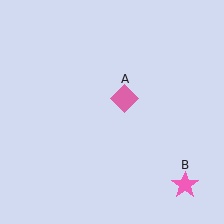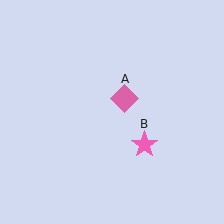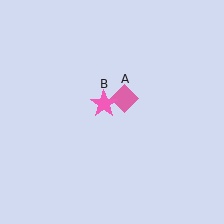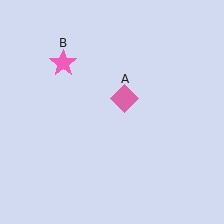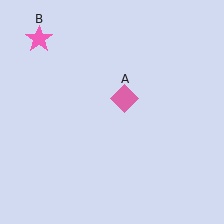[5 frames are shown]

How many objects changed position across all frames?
1 object changed position: pink star (object B).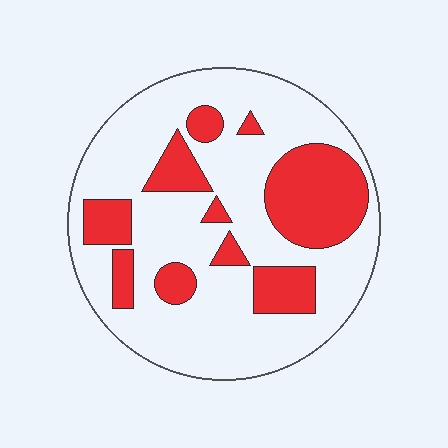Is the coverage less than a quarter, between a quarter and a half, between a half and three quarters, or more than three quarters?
Between a quarter and a half.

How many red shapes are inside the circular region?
10.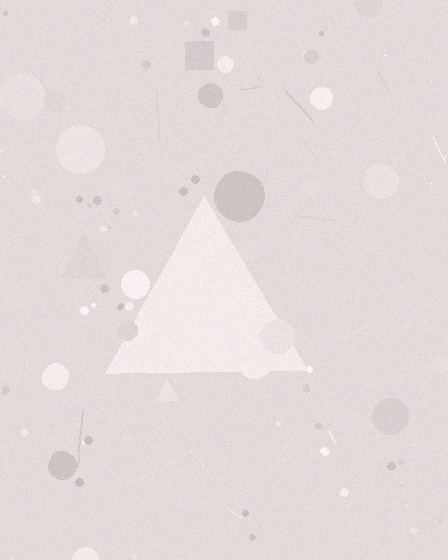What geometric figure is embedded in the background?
A triangle is embedded in the background.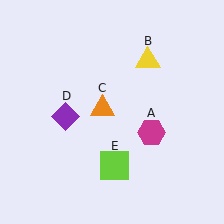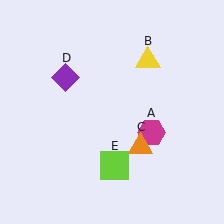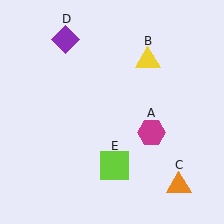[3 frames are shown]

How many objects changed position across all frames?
2 objects changed position: orange triangle (object C), purple diamond (object D).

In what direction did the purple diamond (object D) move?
The purple diamond (object D) moved up.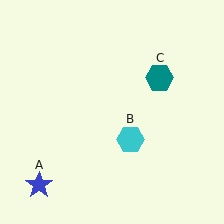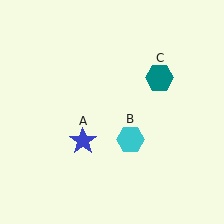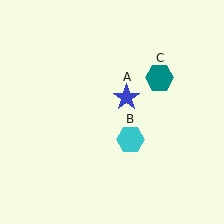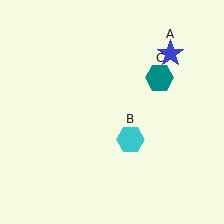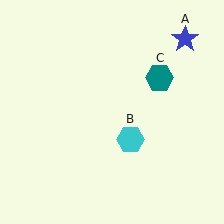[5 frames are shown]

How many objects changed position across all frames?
1 object changed position: blue star (object A).